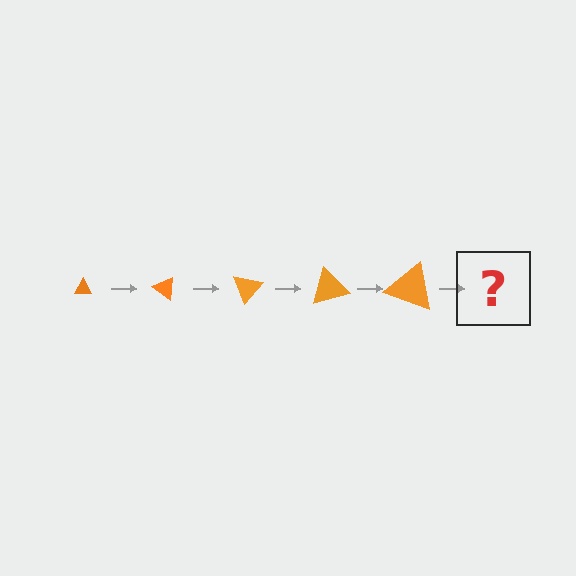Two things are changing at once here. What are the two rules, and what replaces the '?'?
The two rules are that the triangle grows larger each step and it rotates 35 degrees each step. The '?' should be a triangle, larger than the previous one and rotated 175 degrees from the start.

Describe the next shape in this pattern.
It should be a triangle, larger than the previous one and rotated 175 degrees from the start.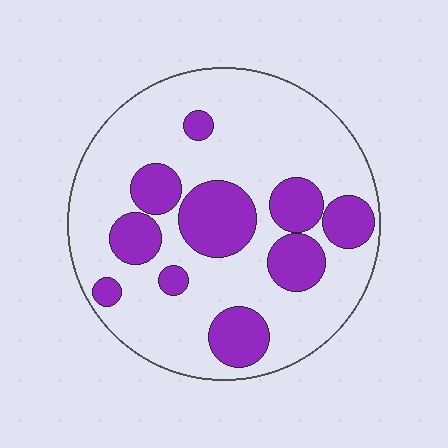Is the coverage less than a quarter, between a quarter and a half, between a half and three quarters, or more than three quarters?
Between a quarter and a half.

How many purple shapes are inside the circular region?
10.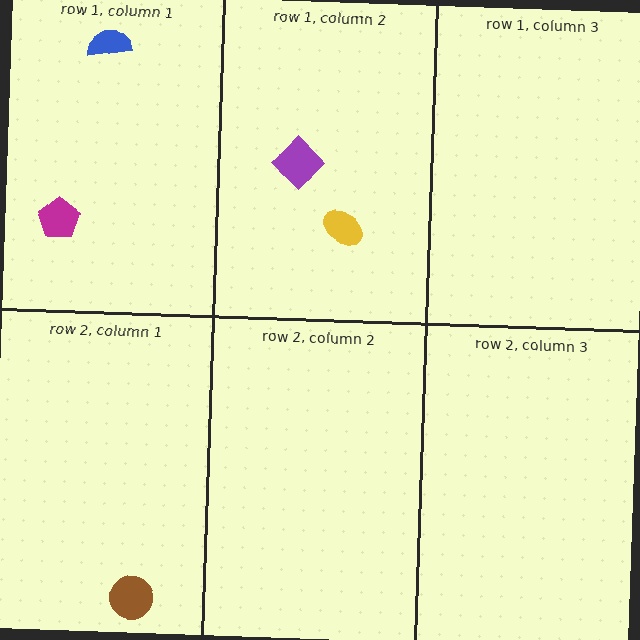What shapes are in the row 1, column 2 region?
The purple diamond, the yellow ellipse.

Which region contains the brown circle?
The row 2, column 1 region.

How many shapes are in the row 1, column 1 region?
2.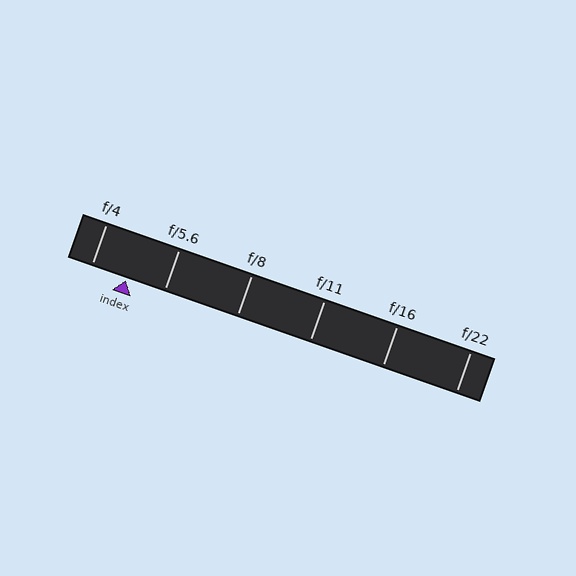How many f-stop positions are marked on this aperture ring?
There are 6 f-stop positions marked.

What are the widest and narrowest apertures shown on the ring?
The widest aperture shown is f/4 and the narrowest is f/22.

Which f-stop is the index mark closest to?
The index mark is closest to f/4.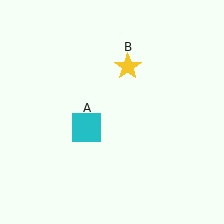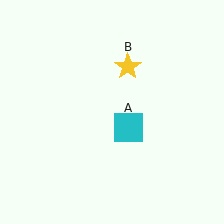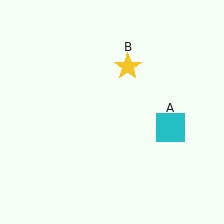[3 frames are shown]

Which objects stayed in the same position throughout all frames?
Yellow star (object B) remained stationary.